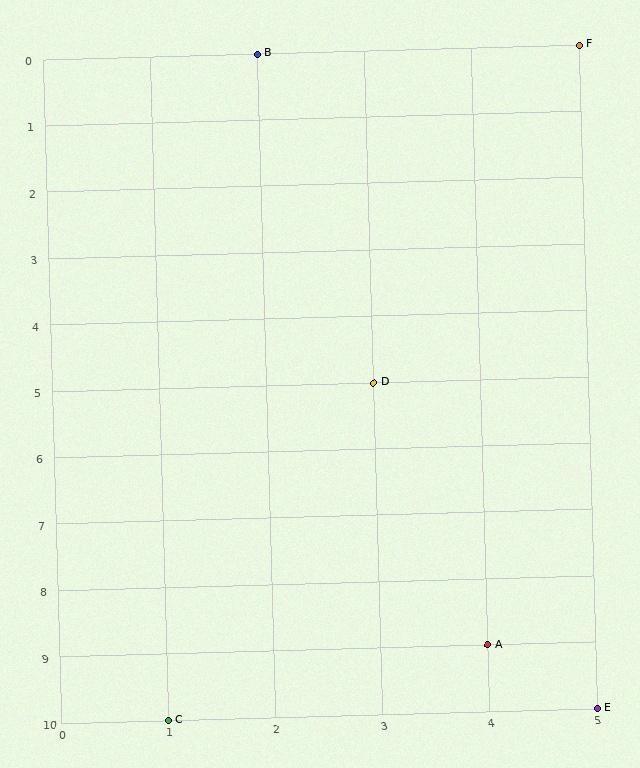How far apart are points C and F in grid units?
Points C and F are 4 columns and 10 rows apart (about 10.8 grid units diagonally).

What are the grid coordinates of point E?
Point E is at grid coordinates (5, 10).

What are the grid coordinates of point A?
Point A is at grid coordinates (4, 9).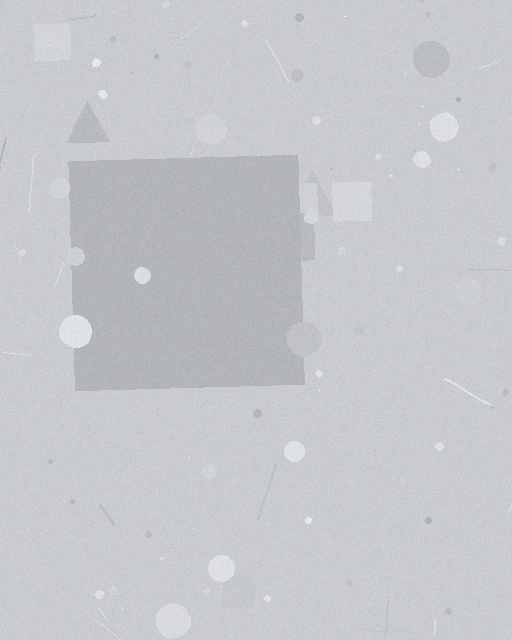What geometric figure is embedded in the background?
A square is embedded in the background.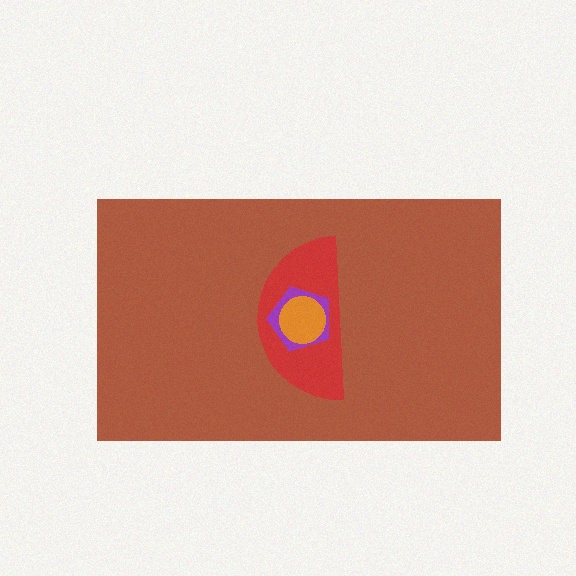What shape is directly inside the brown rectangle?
The red semicircle.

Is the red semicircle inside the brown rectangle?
Yes.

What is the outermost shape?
The brown rectangle.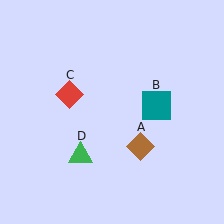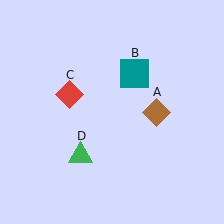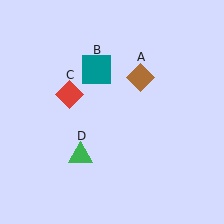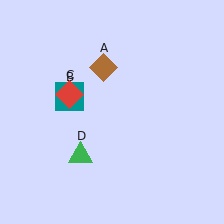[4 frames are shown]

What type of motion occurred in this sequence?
The brown diamond (object A), teal square (object B) rotated counterclockwise around the center of the scene.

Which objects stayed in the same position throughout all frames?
Red diamond (object C) and green triangle (object D) remained stationary.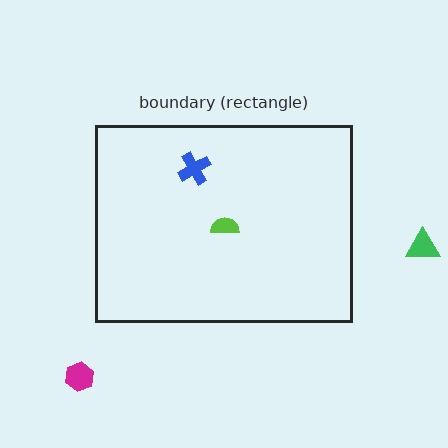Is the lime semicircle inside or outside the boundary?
Inside.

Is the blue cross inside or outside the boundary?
Inside.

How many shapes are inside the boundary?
2 inside, 2 outside.